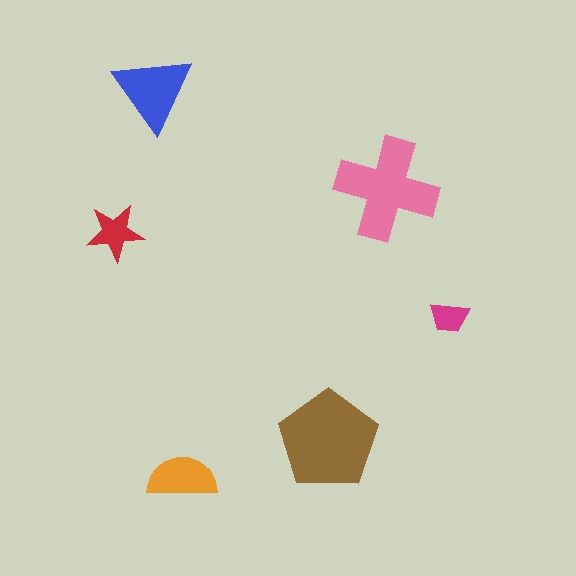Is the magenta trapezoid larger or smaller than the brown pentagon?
Smaller.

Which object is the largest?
The brown pentagon.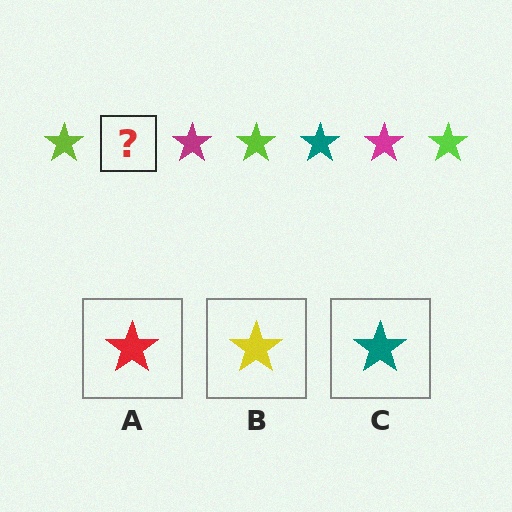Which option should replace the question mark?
Option C.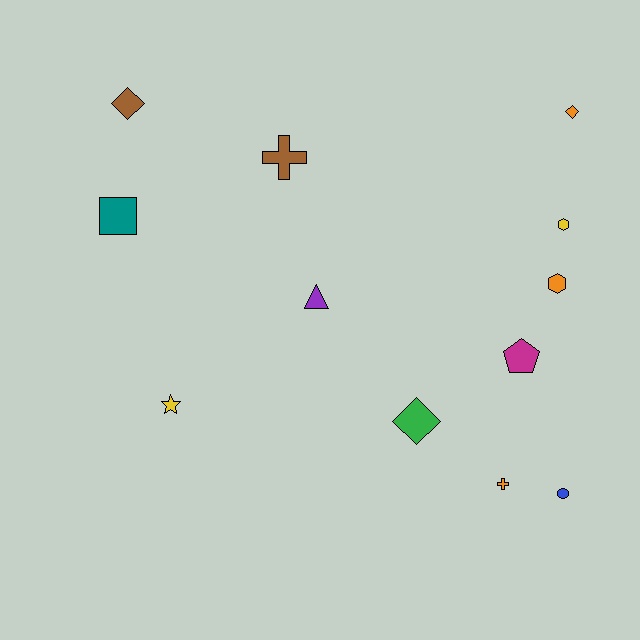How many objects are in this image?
There are 12 objects.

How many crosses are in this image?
There are 2 crosses.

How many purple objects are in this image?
There is 1 purple object.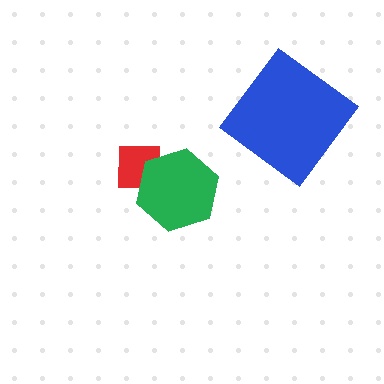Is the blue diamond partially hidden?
No, no other shape covers it.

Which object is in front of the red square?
The green hexagon is in front of the red square.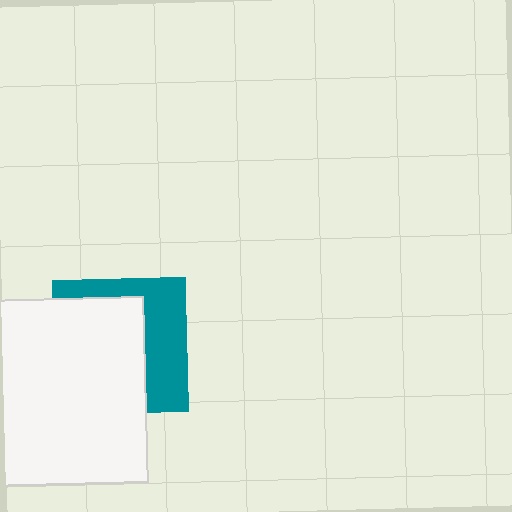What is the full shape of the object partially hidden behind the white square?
The partially hidden object is a teal square.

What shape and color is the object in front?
The object in front is a white square.